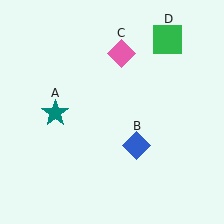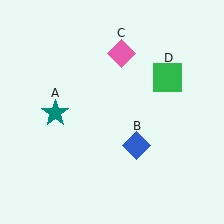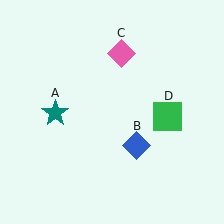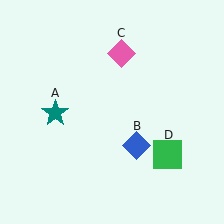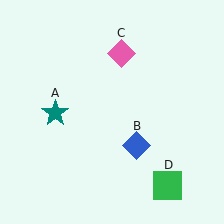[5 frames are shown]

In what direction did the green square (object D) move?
The green square (object D) moved down.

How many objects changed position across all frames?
1 object changed position: green square (object D).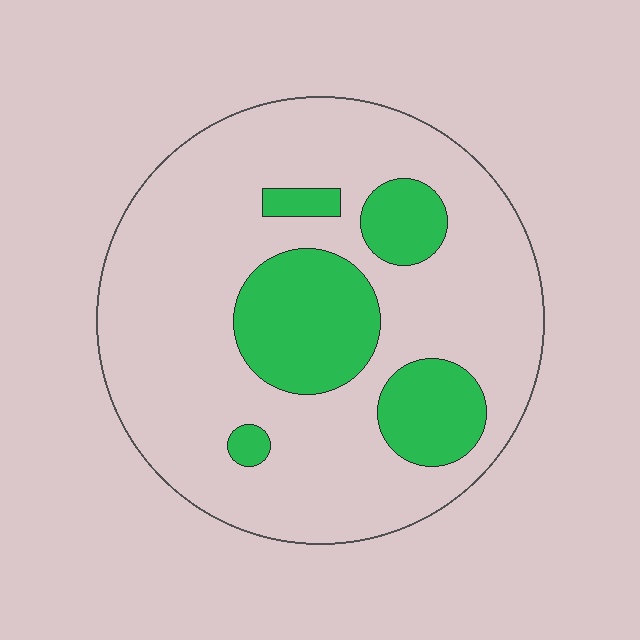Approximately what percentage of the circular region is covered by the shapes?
Approximately 25%.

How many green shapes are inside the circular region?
5.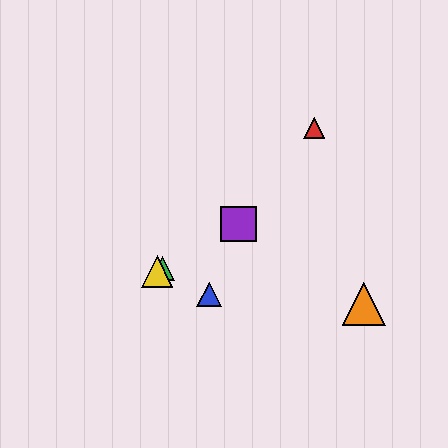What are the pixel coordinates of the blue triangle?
The blue triangle is at (209, 294).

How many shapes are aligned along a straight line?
3 shapes (the green triangle, the yellow triangle, the purple square) are aligned along a straight line.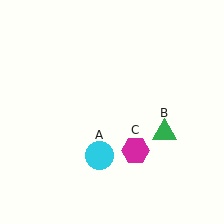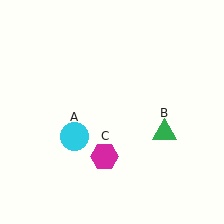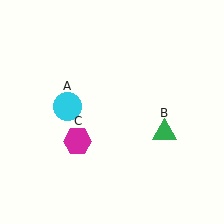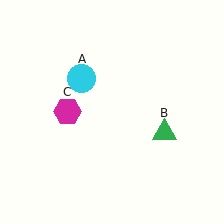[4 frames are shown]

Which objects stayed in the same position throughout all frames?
Green triangle (object B) remained stationary.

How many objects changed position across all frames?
2 objects changed position: cyan circle (object A), magenta hexagon (object C).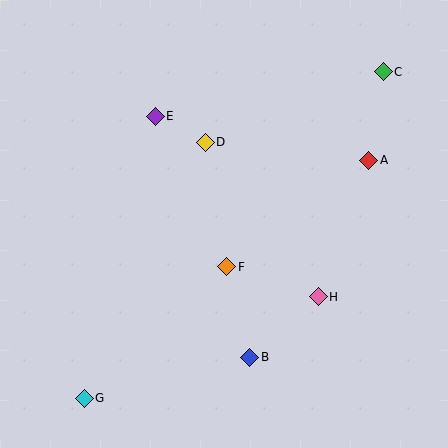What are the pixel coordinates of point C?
Point C is at (383, 72).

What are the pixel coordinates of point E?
Point E is at (155, 116).